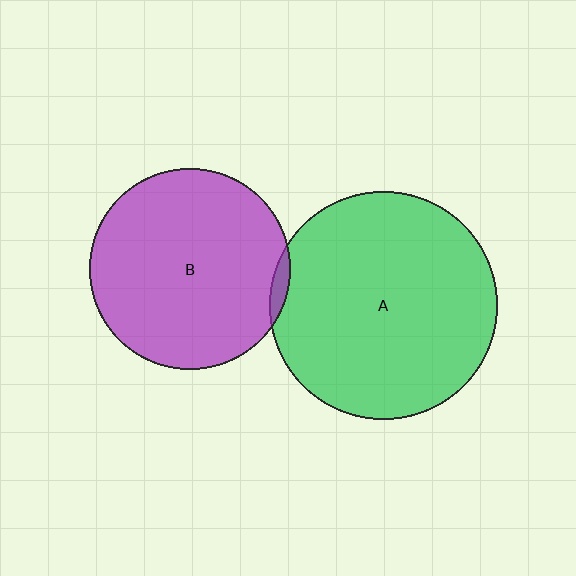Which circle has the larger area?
Circle A (green).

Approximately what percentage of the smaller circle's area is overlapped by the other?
Approximately 5%.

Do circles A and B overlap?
Yes.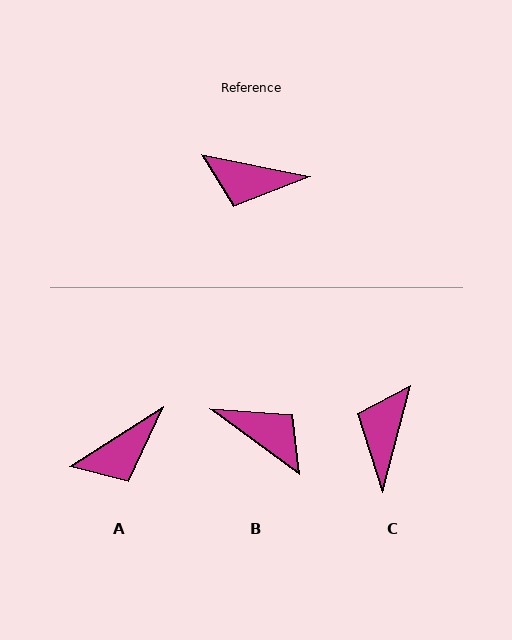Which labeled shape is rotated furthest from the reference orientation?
B, about 155 degrees away.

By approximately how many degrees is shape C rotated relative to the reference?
Approximately 94 degrees clockwise.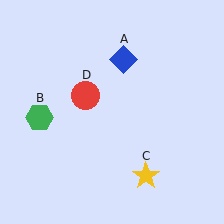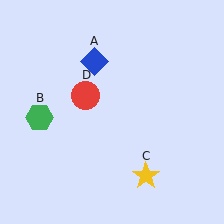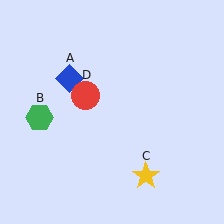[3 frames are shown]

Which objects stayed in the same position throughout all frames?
Green hexagon (object B) and yellow star (object C) and red circle (object D) remained stationary.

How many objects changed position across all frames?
1 object changed position: blue diamond (object A).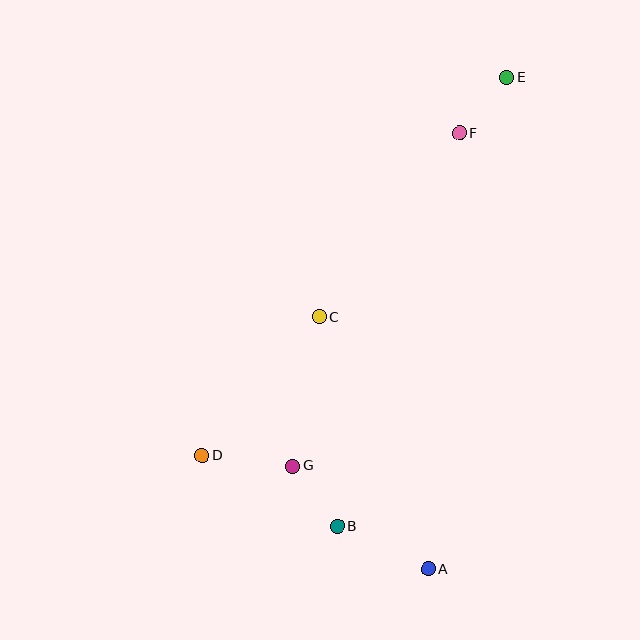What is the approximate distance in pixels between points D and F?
The distance between D and F is approximately 413 pixels.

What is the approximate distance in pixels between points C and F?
The distance between C and F is approximately 232 pixels.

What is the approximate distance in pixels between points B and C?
The distance between B and C is approximately 210 pixels.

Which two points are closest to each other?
Points E and F are closest to each other.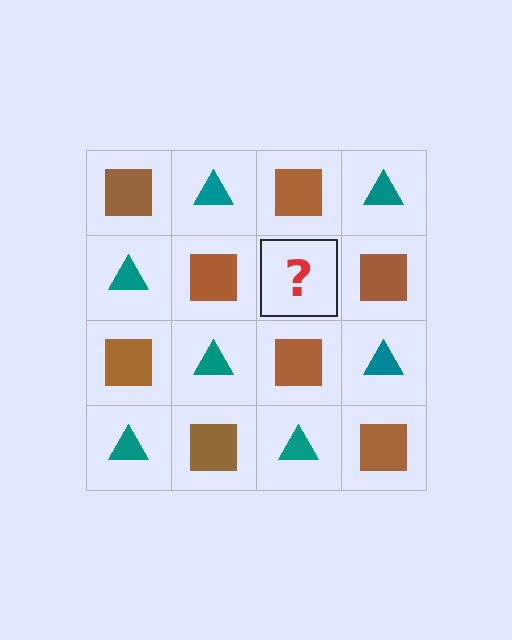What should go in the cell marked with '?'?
The missing cell should contain a teal triangle.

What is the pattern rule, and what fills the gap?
The rule is that it alternates brown square and teal triangle in a checkerboard pattern. The gap should be filled with a teal triangle.